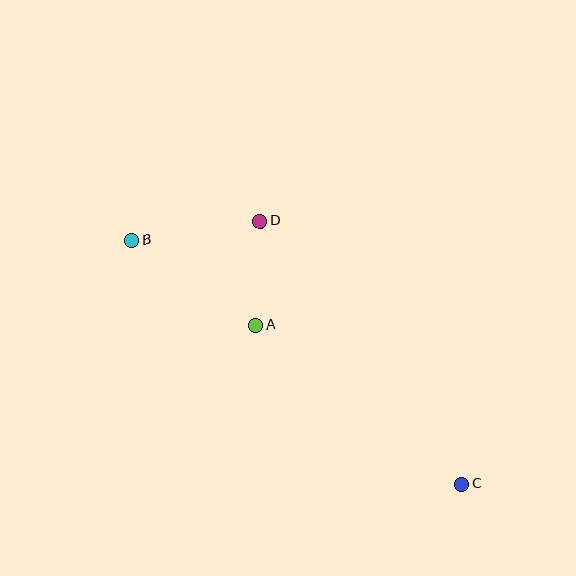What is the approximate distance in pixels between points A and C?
The distance between A and C is approximately 260 pixels.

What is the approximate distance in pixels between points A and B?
The distance between A and B is approximately 150 pixels.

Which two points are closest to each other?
Points A and D are closest to each other.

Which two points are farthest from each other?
Points B and C are farthest from each other.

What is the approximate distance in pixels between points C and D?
The distance between C and D is approximately 331 pixels.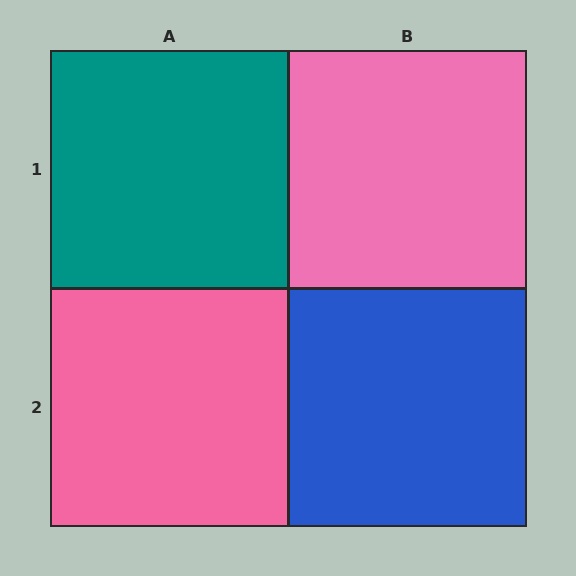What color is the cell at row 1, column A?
Teal.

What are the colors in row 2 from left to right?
Pink, blue.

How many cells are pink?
2 cells are pink.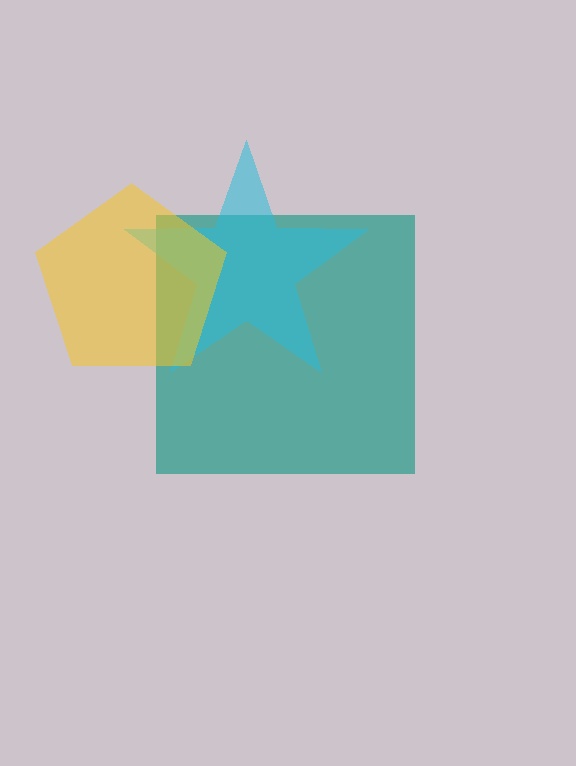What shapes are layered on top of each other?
The layered shapes are: a teal square, a cyan star, a yellow pentagon.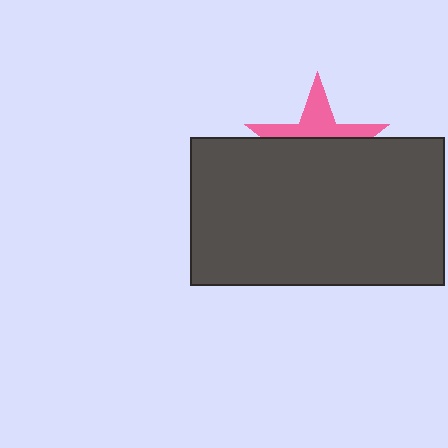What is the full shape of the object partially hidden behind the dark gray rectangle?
The partially hidden object is a pink star.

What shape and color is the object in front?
The object in front is a dark gray rectangle.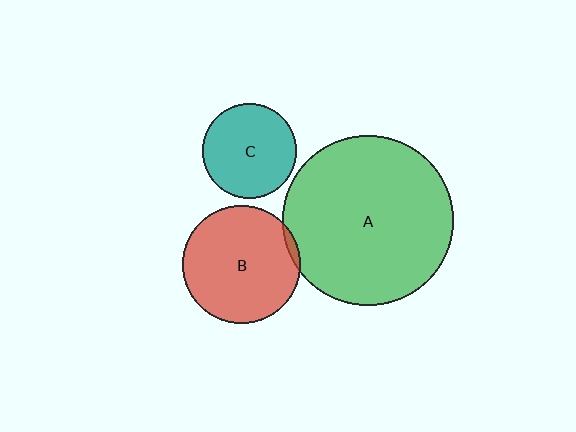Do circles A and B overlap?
Yes.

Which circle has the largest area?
Circle A (green).